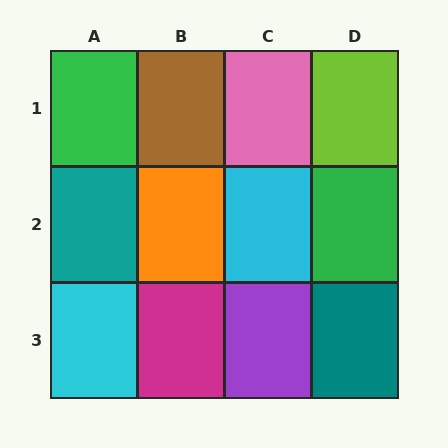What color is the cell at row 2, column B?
Orange.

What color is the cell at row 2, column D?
Green.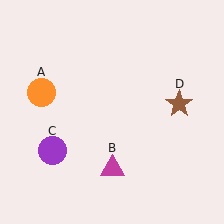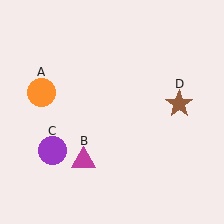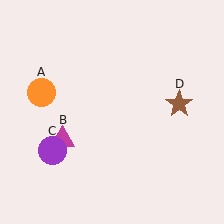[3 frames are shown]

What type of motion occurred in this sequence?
The magenta triangle (object B) rotated clockwise around the center of the scene.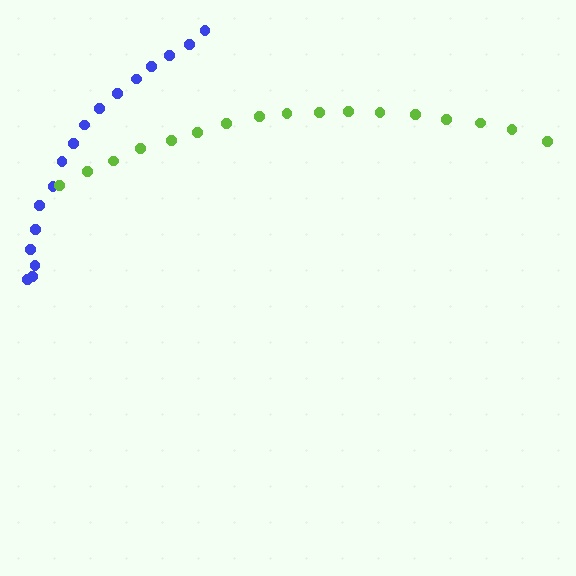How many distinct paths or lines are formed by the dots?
There are 2 distinct paths.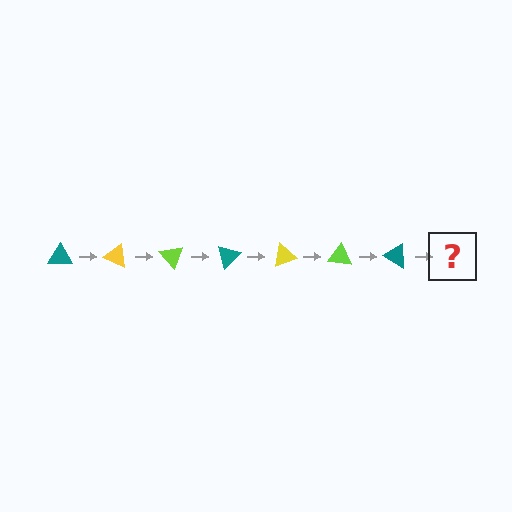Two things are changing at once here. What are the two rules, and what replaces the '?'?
The two rules are that it rotates 25 degrees each step and the color cycles through teal, yellow, and lime. The '?' should be a yellow triangle, rotated 175 degrees from the start.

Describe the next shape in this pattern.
It should be a yellow triangle, rotated 175 degrees from the start.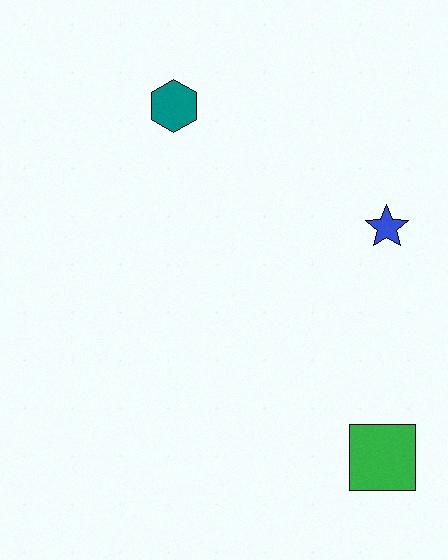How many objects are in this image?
There are 3 objects.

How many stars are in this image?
There is 1 star.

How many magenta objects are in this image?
There are no magenta objects.